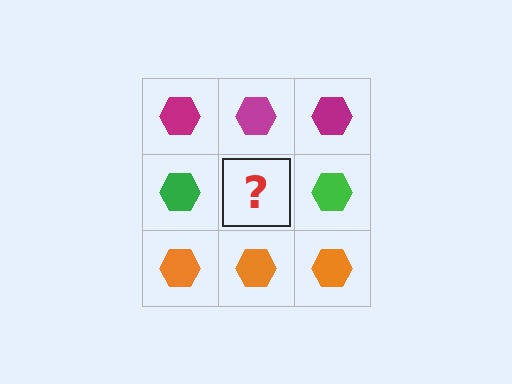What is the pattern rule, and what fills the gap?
The rule is that each row has a consistent color. The gap should be filled with a green hexagon.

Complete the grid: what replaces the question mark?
The question mark should be replaced with a green hexagon.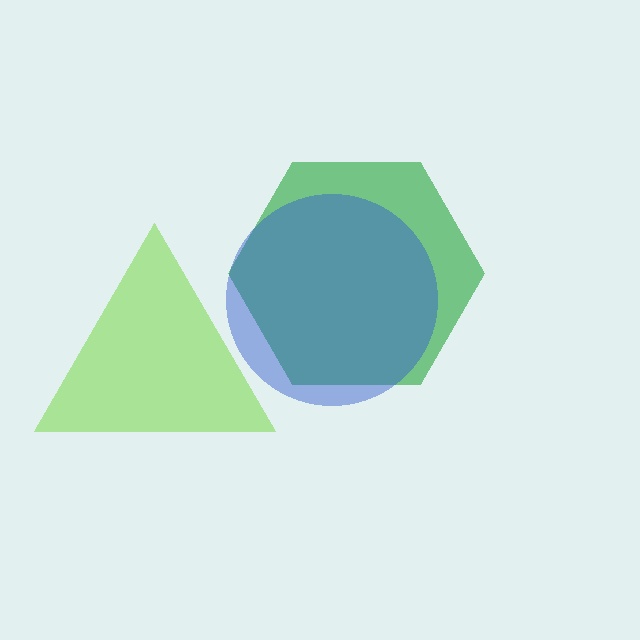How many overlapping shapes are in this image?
There are 3 overlapping shapes in the image.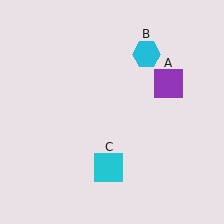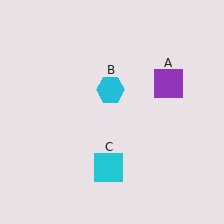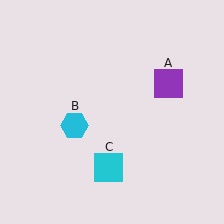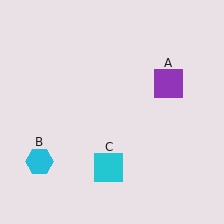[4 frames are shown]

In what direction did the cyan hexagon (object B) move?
The cyan hexagon (object B) moved down and to the left.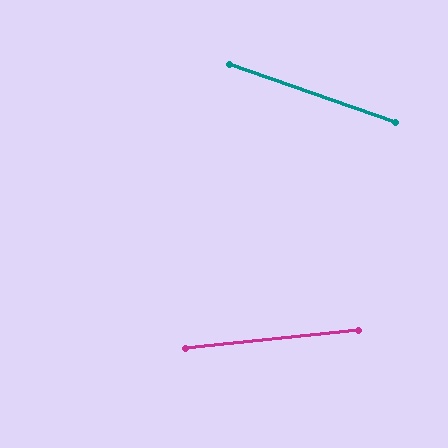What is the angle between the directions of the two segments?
Approximately 25 degrees.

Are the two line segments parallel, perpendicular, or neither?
Neither parallel nor perpendicular — they differ by about 25°.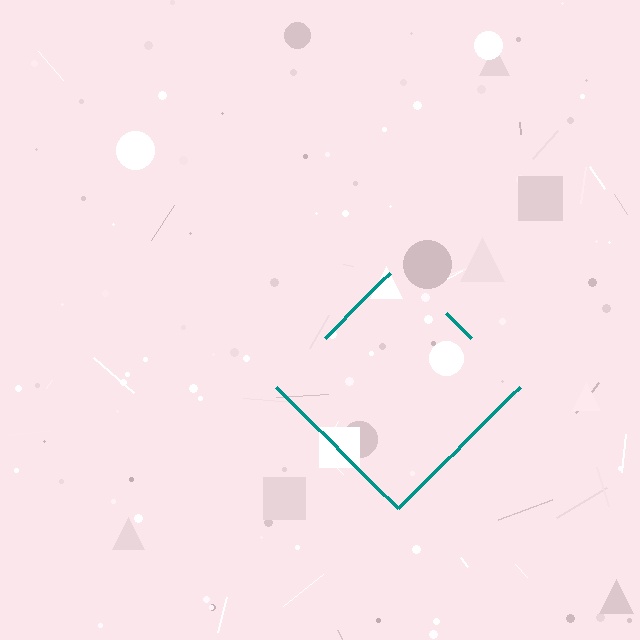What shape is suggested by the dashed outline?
The dashed outline suggests a diamond.